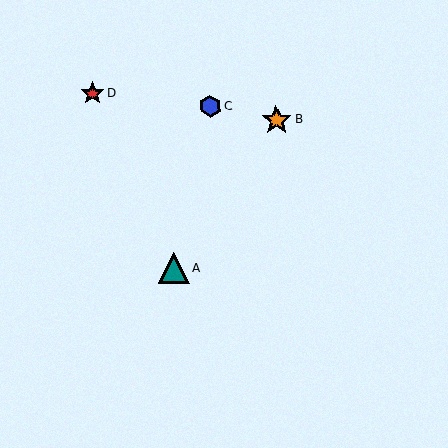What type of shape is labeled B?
Shape B is an orange star.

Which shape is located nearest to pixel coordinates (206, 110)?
The blue hexagon (labeled C) at (210, 106) is nearest to that location.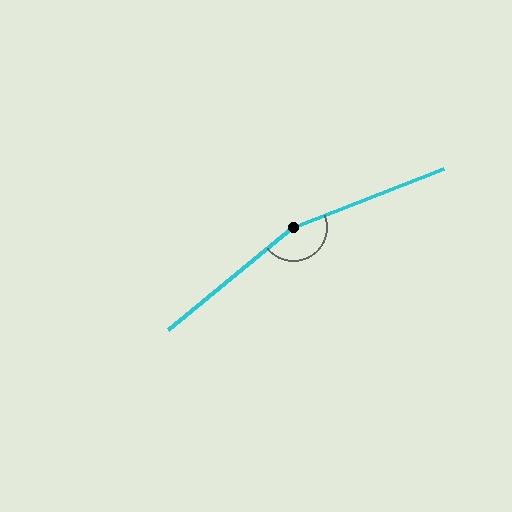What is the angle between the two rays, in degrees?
Approximately 162 degrees.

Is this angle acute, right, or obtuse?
It is obtuse.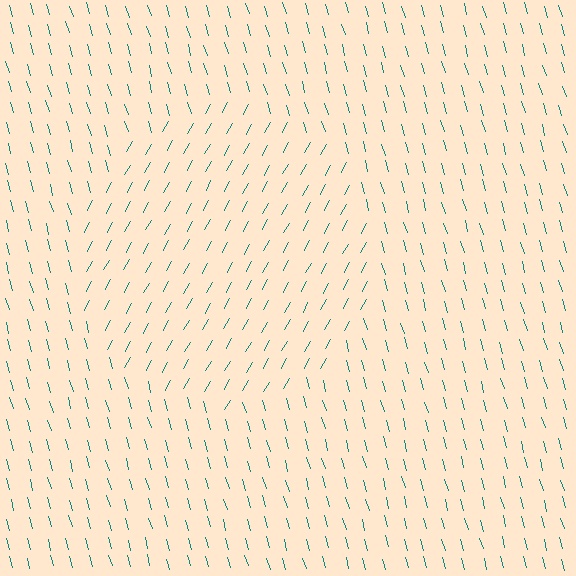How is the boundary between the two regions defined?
The boundary is defined purely by a change in line orientation (approximately 45 degrees difference). All lines are the same color and thickness.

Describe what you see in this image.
The image is filled with small teal line segments. A circle region in the image has lines oriented differently from the surrounding lines, creating a visible texture boundary.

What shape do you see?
I see a circle.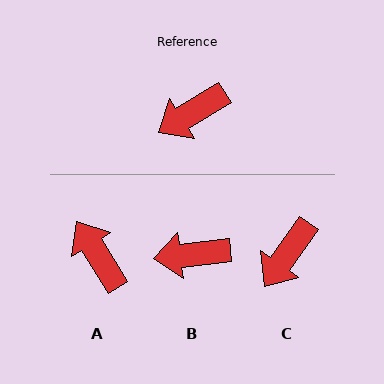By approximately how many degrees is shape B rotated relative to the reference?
Approximately 25 degrees clockwise.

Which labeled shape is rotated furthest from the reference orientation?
A, about 90 degrees away.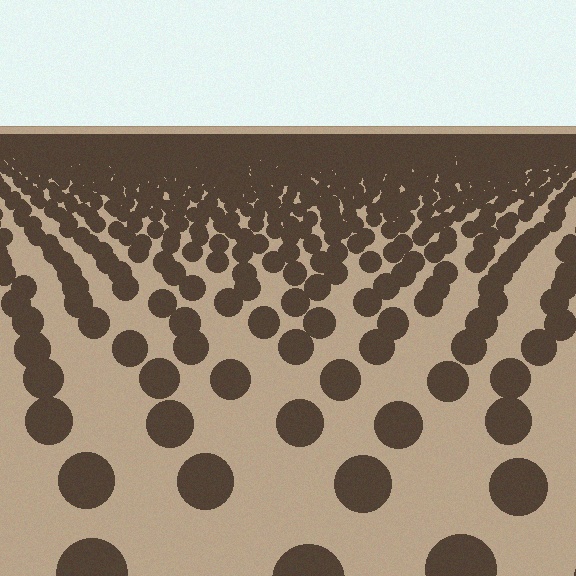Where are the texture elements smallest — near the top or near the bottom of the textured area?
Near the top.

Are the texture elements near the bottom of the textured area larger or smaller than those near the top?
Larger. Near the bottom, elements are closer to the viewer and appear at a bigger on-screen size.